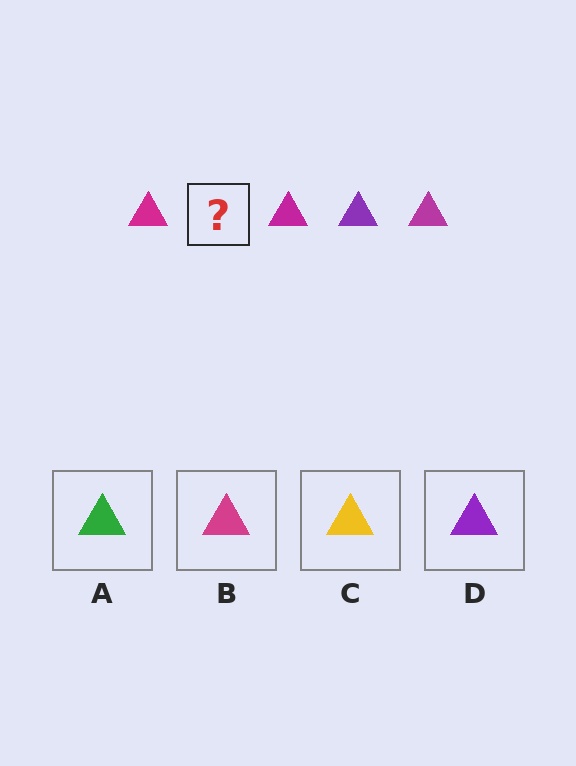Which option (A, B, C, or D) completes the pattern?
D.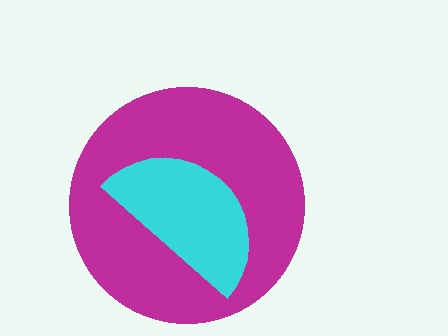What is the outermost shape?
The magenta circle.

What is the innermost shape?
The cyan semicircle.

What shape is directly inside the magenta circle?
The cyan semicircle.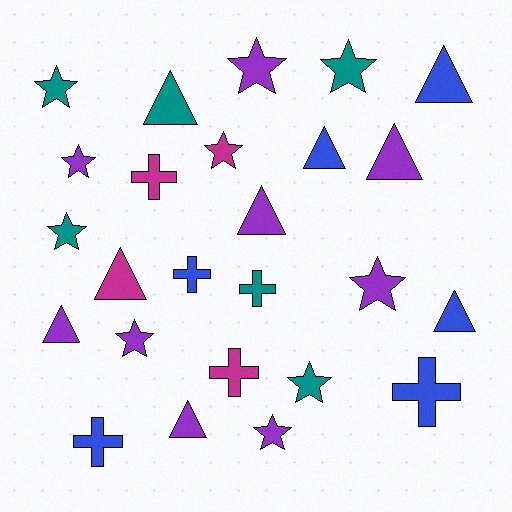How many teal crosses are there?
There is 1 teal cross.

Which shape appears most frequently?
Star, with 10 objects.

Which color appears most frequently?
Purple, with 9 objects.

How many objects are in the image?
There are 25 objects.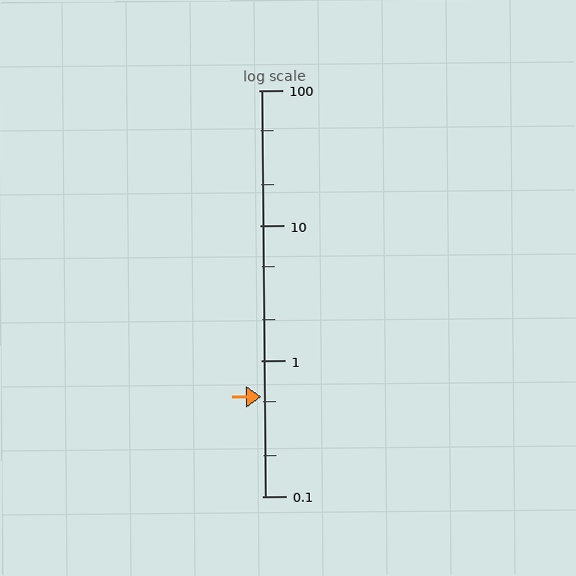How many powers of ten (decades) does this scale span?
The scale spans 3 decades, from 0.1 to 100.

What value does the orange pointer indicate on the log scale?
The pointer indicates approximately 0.54.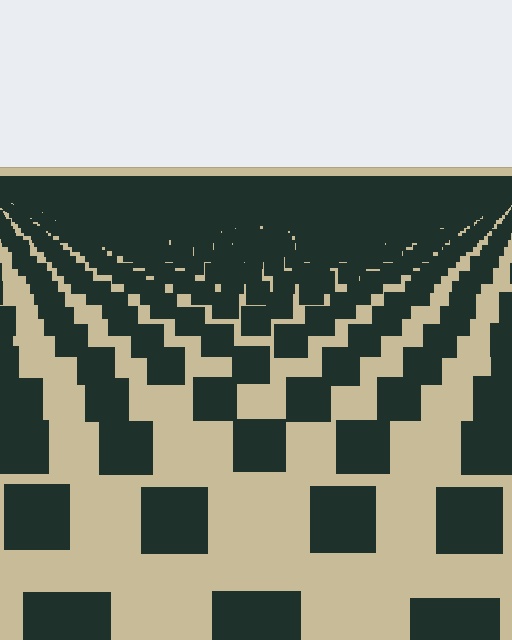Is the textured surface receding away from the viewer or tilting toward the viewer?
The surface is receding away from the viewer. Texture elements get smaller and denser toward the top.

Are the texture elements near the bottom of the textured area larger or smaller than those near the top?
Larger. Near the bottom, elements are closer to the viewer and appear at a bigger on-screen size.